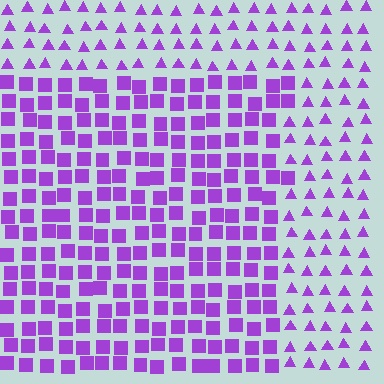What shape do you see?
I see a rectangle.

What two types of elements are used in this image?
The image uses squares inside the rectangle region and triangles outside it.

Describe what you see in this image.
The image is filled with small purple elements arranged in a uniform grid. A rectangle-shaped region contains squares, while the surrounding area contains triangles. The boundary is defined purely by the change in element shape.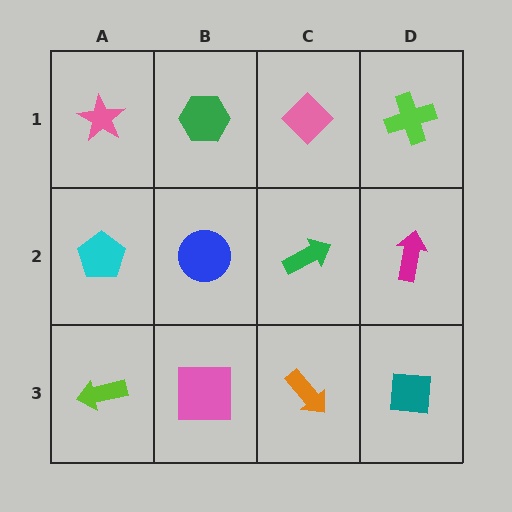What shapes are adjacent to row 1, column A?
A cyan pentagon (row 2, column A), a green hexagon (row 1, column B).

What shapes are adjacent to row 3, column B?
A blue circle (row 2, column B), a lime arrow (row 3, column A), an orange arrow (row 3, column C).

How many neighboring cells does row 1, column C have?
3.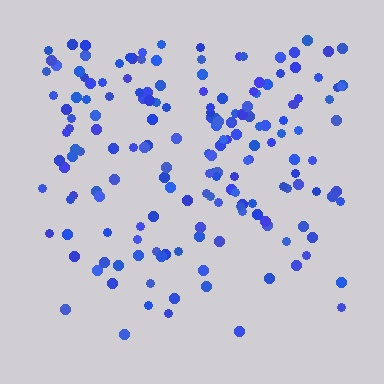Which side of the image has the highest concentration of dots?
The top.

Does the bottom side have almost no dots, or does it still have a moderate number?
Still a moderate number, just noticeably fewer than the top.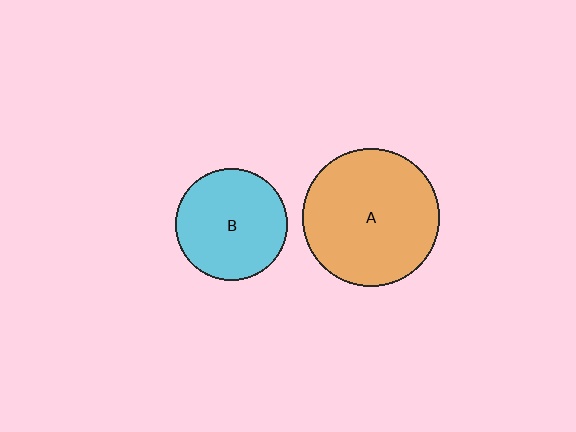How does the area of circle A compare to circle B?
Approximately 1.5 times.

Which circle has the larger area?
Circle A (orange).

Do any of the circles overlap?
No, none of the circles overlap.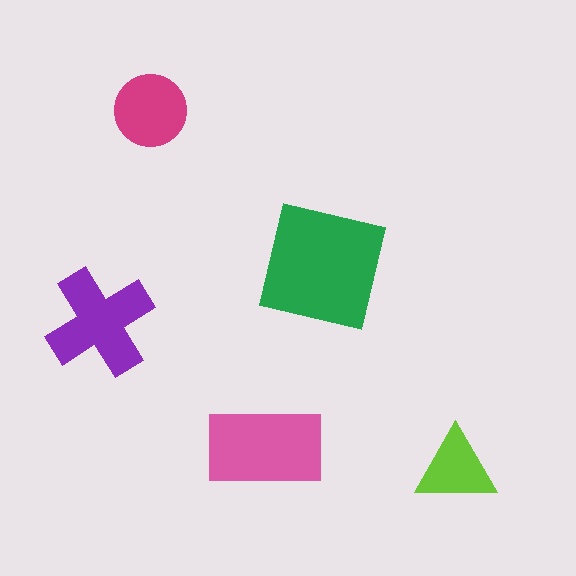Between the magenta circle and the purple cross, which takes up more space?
The purple cross.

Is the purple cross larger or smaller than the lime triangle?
Larger.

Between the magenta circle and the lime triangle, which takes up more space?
The magenta circle.